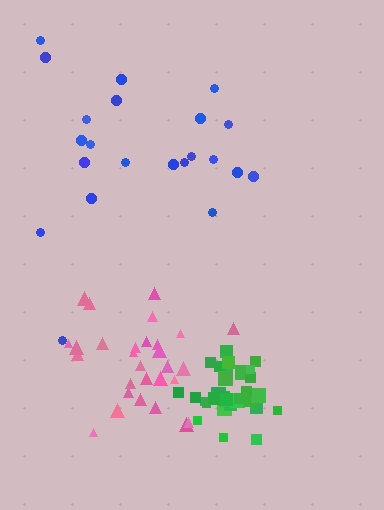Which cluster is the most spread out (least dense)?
Blue.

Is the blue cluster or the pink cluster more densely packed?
Pink.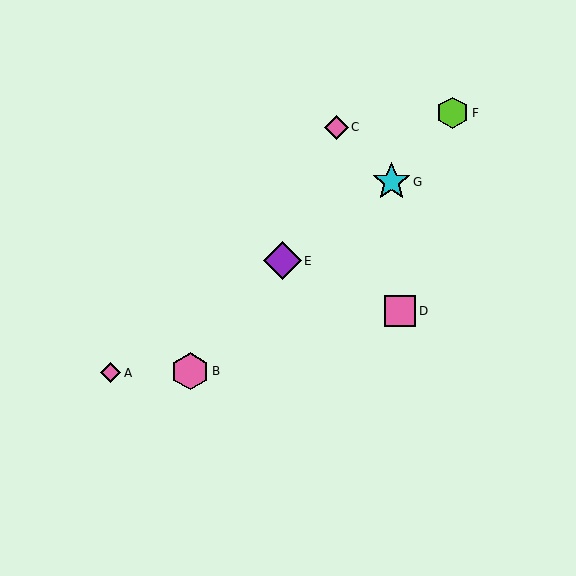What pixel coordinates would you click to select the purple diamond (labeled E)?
Click at (282, 261) to select the purple diamond E.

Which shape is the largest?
The purple diamond (labeled E) is the largest.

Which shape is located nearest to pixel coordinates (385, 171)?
The cyan star (labeled G) at (391, 182) is nearest to that location.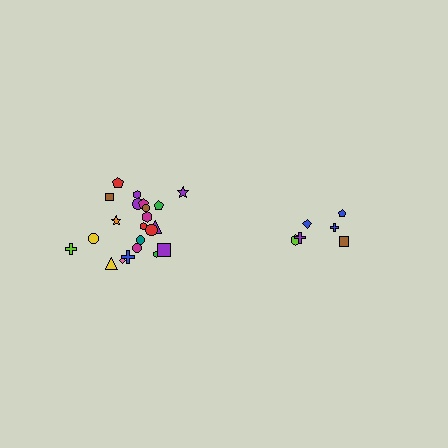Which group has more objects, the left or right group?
The left group.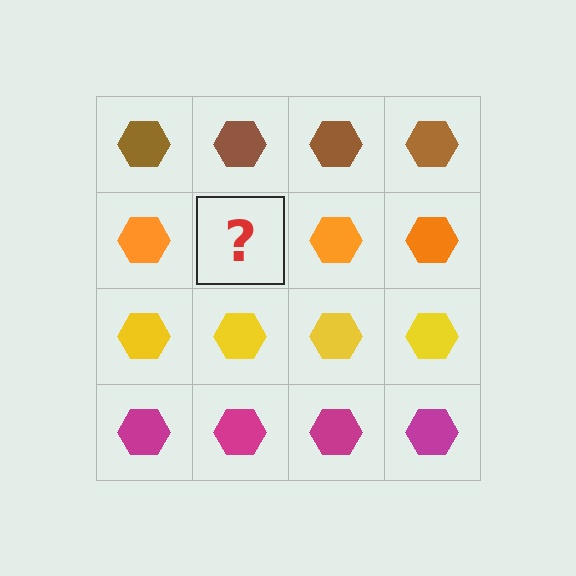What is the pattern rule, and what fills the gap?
The rule is that each row has a consistent color. The gap should be filled with an orange hexagon.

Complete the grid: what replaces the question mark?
The question mark should be replaced with an orange hexagon.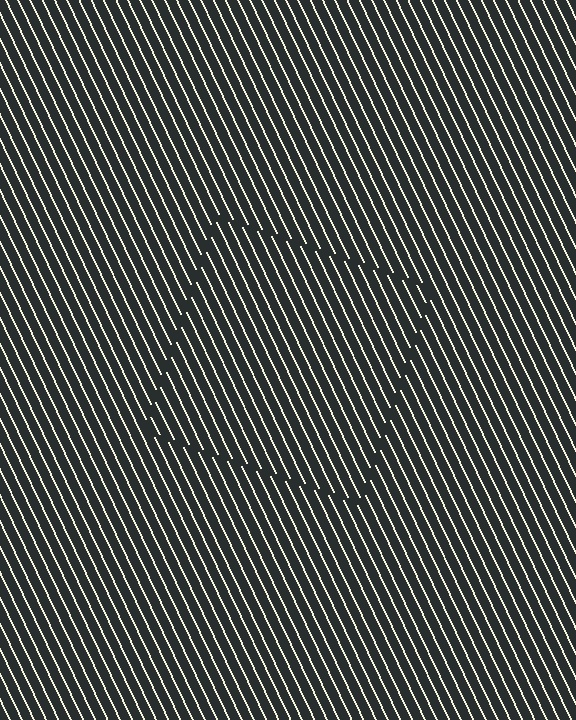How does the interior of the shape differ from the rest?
The interior of the shape contains the same grating, shifted by half a period — the contour is defined by the phase discontinuity where line-ends from the inner and outer gratings abut.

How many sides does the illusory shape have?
4 sides — the line-ends trace a square.